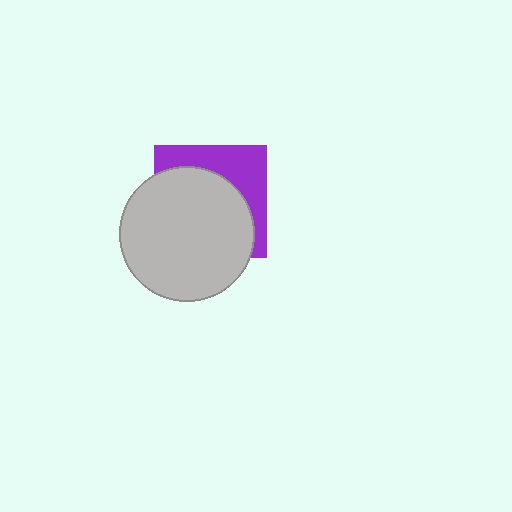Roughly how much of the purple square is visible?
A small part of it is visible (roughly 36%).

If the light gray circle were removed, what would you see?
You would see the complete purple square.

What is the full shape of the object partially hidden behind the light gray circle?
The partially hidden object is a purple square.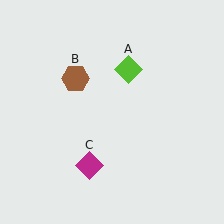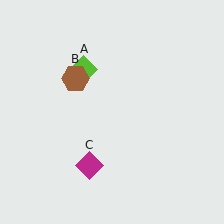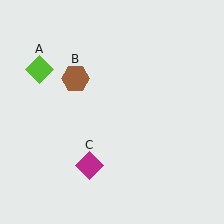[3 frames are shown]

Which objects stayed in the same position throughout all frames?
Brown hexagon (object B) and magenta diamond (object C) remained stationary.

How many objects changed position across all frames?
1 object changed position: lime diamond (object A).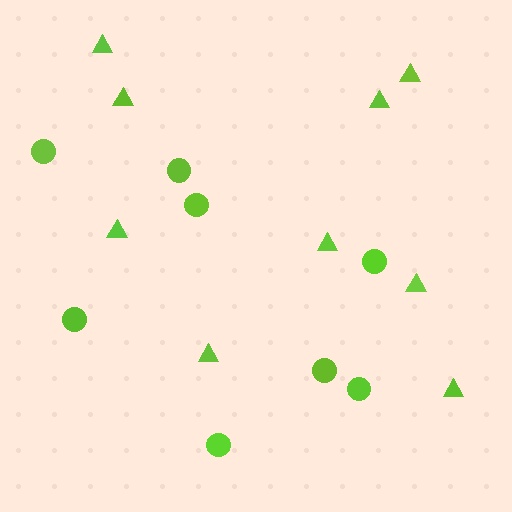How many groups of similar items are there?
There are 2 groups: one group of triangles (9) and one group of circles (8).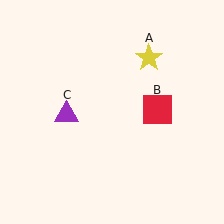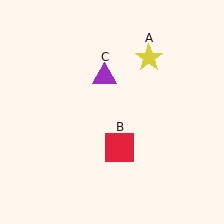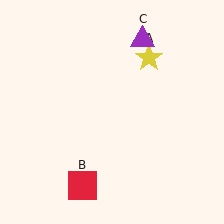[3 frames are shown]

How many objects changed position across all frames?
2 objects changed position: red square (object B), purple triangle (object C).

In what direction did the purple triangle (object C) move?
The purple triangle (object C) moved up and to the right.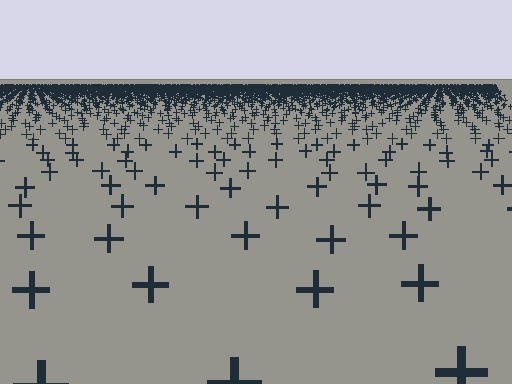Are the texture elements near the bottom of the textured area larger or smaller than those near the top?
Larger. Near the bottom, elements are closer to the viewer and appear at a bigger on-screen size.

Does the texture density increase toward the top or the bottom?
Density increases toward the top.